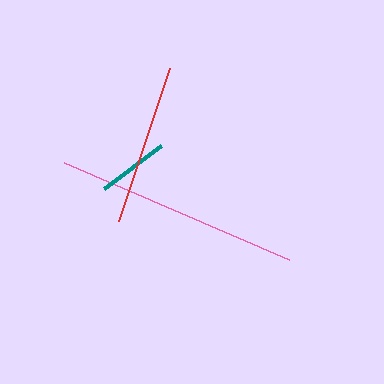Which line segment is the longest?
The pink line is the longest at approximately 245 pixels.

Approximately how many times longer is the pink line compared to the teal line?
The pink line is approximately 3.4 times the length of the teal line.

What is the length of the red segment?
The red segment is approximately 162 pixels long.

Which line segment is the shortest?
The teal line is the shortest at approximately 71 pixels.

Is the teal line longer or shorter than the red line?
The red line is longer than the teal line.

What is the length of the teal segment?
The teal segment is approximately 71 pixels long.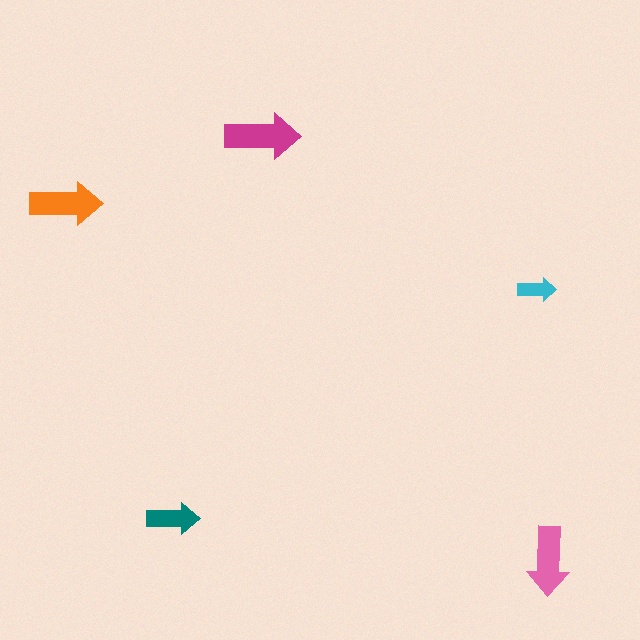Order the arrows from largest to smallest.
the magenta one, the orange one, the pink one, the teal one, the cyan one.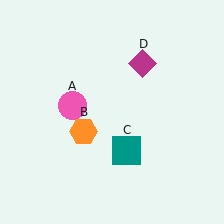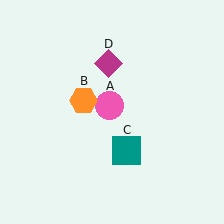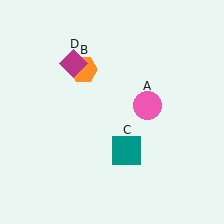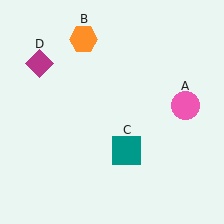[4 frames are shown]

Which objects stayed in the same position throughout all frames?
Teal square (object C) remained stationary.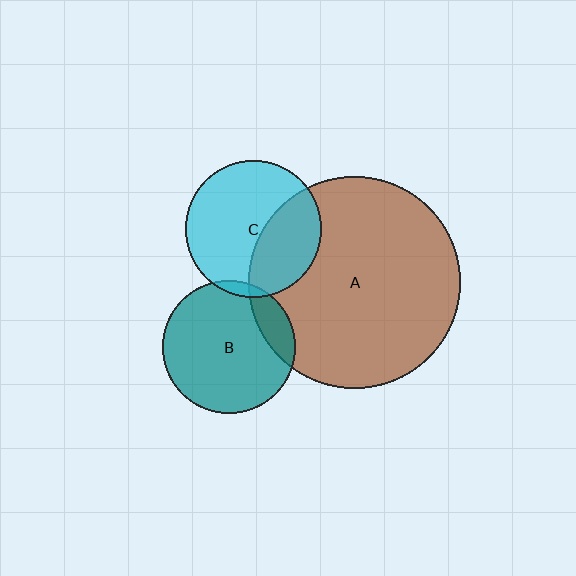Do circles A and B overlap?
Yes.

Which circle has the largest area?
Circle A (brown).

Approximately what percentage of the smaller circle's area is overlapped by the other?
Approximately 15%.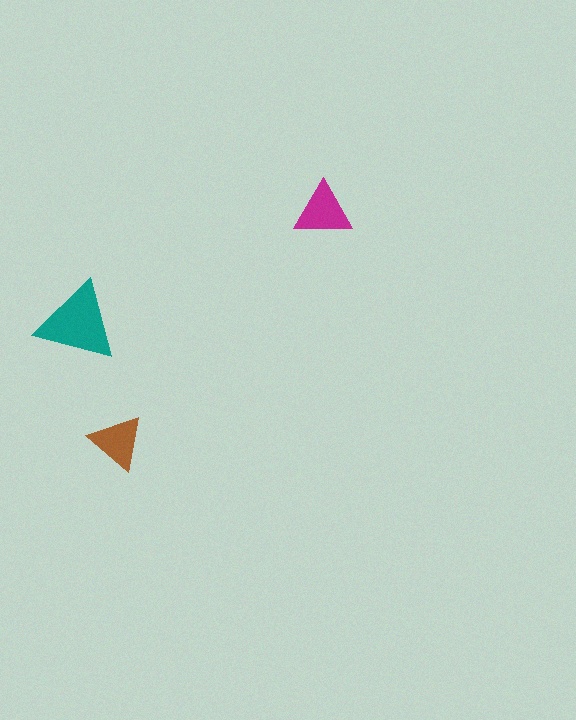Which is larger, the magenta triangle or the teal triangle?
The teal one.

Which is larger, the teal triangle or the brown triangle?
The teal one.